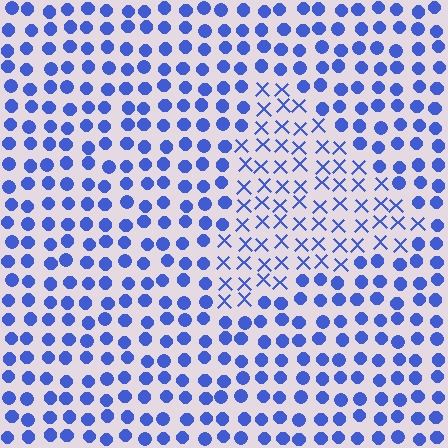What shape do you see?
I see a triangle.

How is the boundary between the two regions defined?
The boundary is defined by a change in element shape: X marks inside vs. circles outside. All elements share the same color and spacing.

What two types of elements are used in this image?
The image uses X marks inside the triangle region and circles outside it.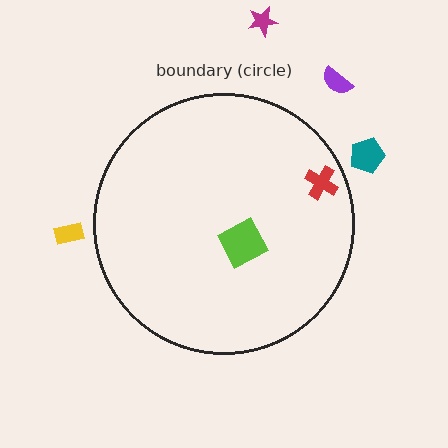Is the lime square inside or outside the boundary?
Inside.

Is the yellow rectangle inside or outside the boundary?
Outside.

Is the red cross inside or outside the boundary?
Inside.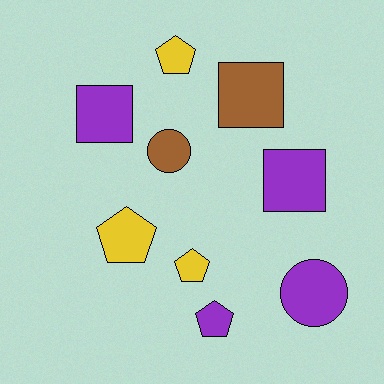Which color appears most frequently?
Purple, with 4 objects.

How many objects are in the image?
There are 9 objects.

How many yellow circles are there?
There are no yellow circles.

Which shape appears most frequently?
Pentagon, with 4 objects.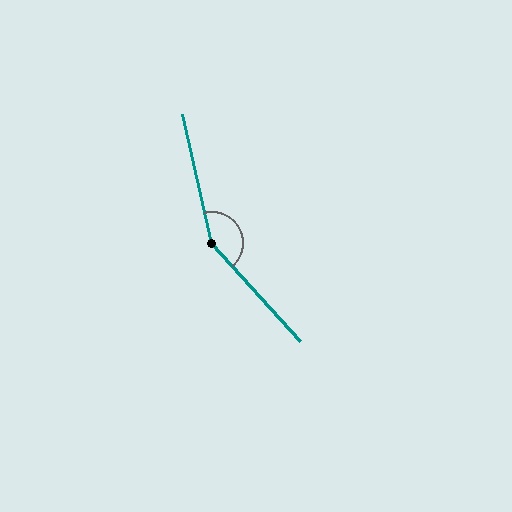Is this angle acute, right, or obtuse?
It is obtuse.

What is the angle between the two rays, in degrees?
Approximately 151 degrees.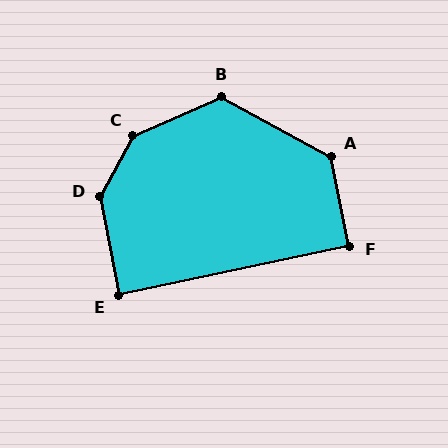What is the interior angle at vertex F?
Approximately 91 degrees (approximately right).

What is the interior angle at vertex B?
Approximately 128 degrees (obtuse).